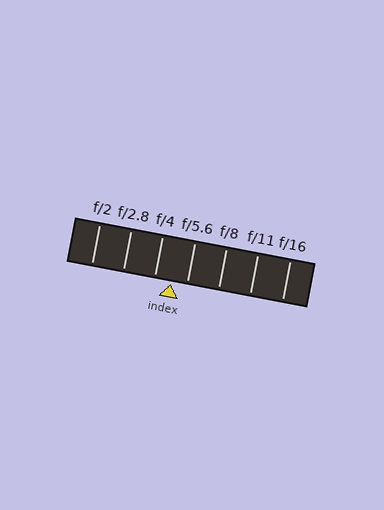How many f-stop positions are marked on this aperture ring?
There are 7 f-stop positions marked.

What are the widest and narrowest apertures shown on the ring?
The widest aperture shown is f/2 and the narrowest is f/16.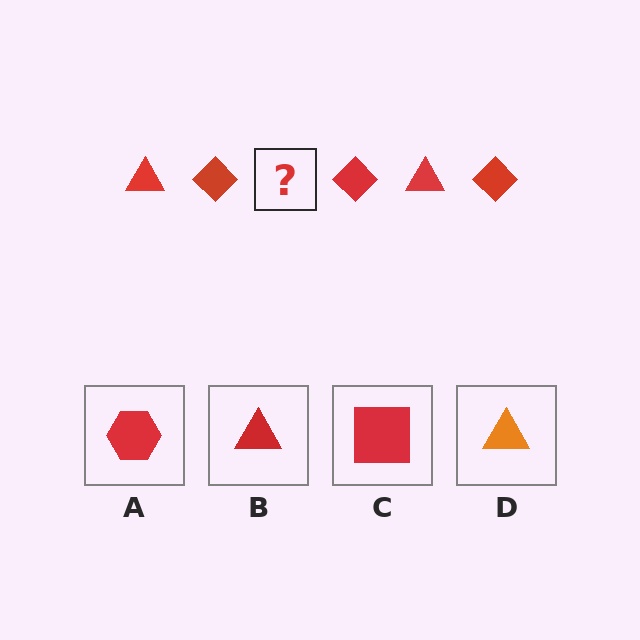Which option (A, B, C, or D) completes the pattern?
B.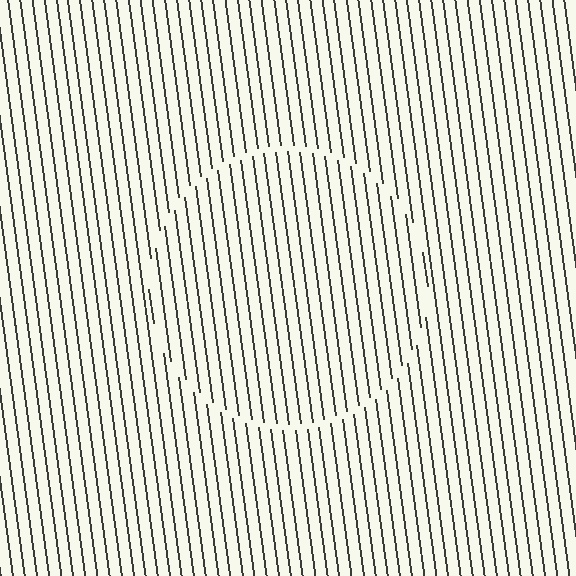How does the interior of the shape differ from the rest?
The interior of the shape contains the same grating, shifted by half a period — the contour is defined by the phase discontinuity where line-ends from the inner and outer gratings abut.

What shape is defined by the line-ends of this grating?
An illusory circle. The interior of the shape contains the same grating, shifted by half a period — the contour is defined by the phase discontinuity where line-ends from the inner and outer gratings abut.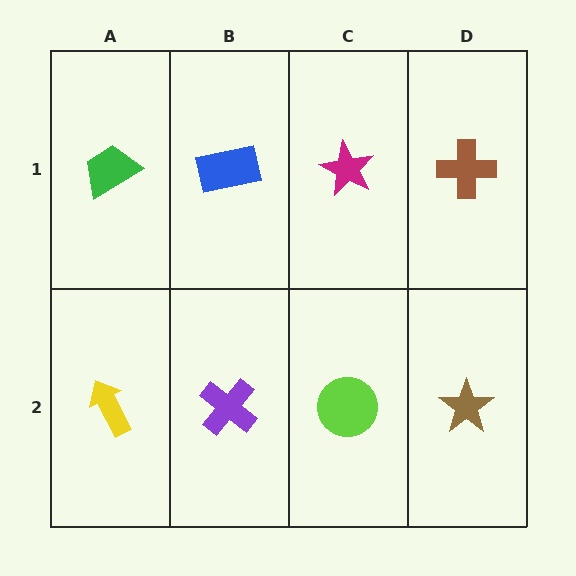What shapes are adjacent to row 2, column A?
A green trapezoid (row 1, column A), a purple cross (row 2, column B).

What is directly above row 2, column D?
A brown cross.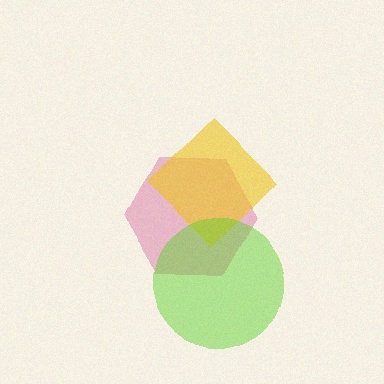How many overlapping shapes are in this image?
There are 3 overlapping shapes in the image.